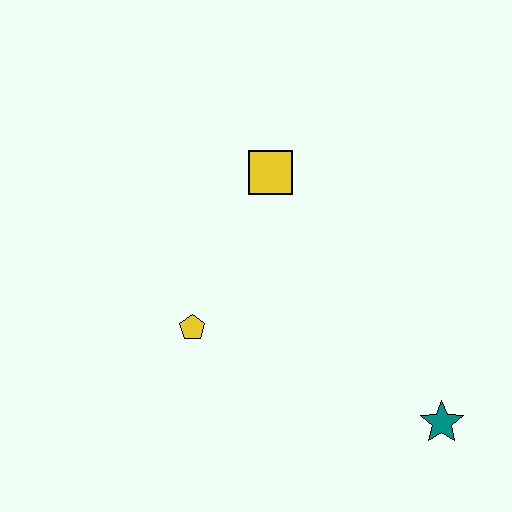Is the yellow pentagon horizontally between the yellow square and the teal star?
No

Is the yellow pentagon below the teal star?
No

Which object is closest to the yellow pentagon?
The yellow square is closest to the yellow pentagon.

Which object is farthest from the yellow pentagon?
The teal star is farthest from the yellow pentagon.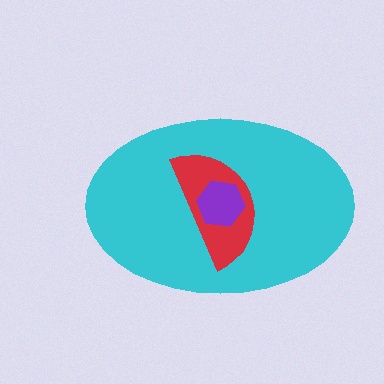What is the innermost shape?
The purple hexagon.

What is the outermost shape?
The cyan ellipse.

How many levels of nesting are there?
3.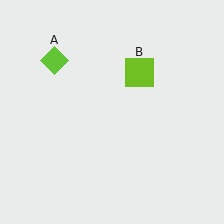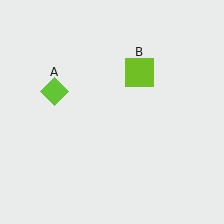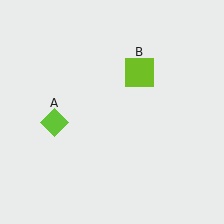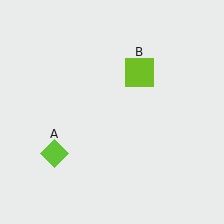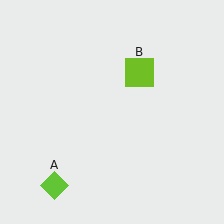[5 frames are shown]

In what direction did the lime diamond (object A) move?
The lime diamond (object A) moved down.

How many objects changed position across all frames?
1 object changed position: lime diamond (object A).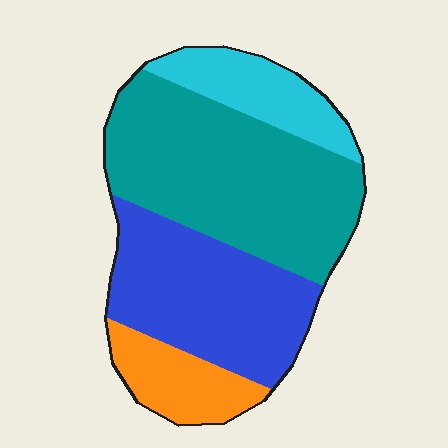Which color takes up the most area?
Teal, at roughly 45%.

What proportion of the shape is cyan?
Cyan covers roughly 15% of the shape.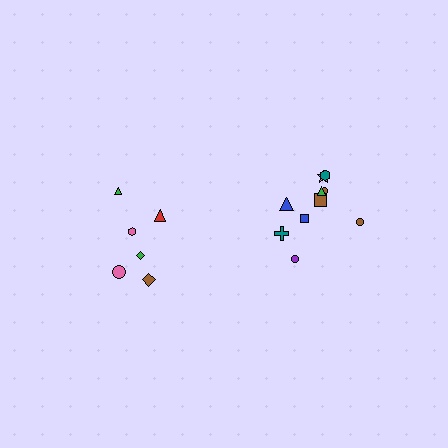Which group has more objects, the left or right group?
The right group.